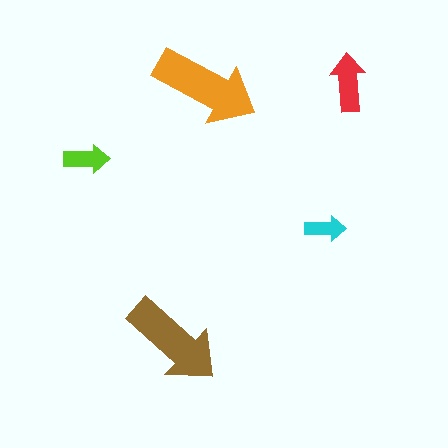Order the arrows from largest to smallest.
the orange one, the brown one, the red one, the lime one, the cyan one.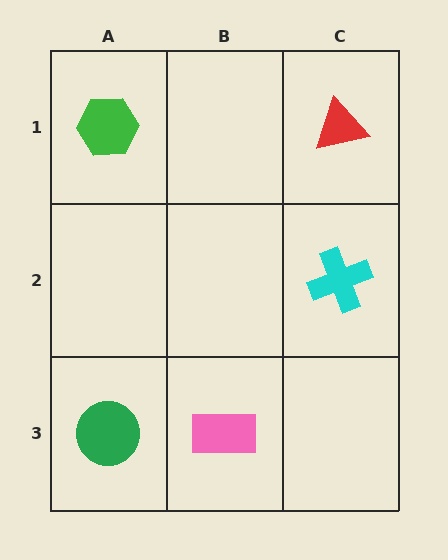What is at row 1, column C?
A red triangle.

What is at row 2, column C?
A cyan cross.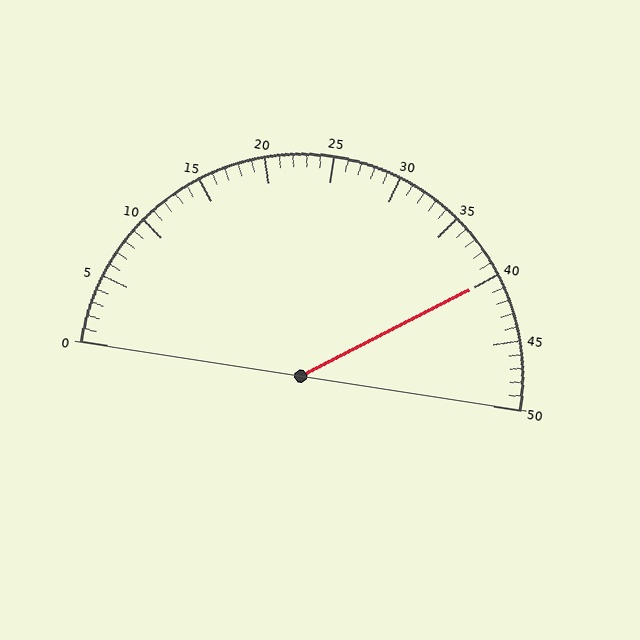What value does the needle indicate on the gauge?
The needle indicates approximately 40.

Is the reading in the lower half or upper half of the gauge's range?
The reading is in the upper half of the range (0 to 50).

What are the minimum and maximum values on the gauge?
The gauge ranges from 0 to 50.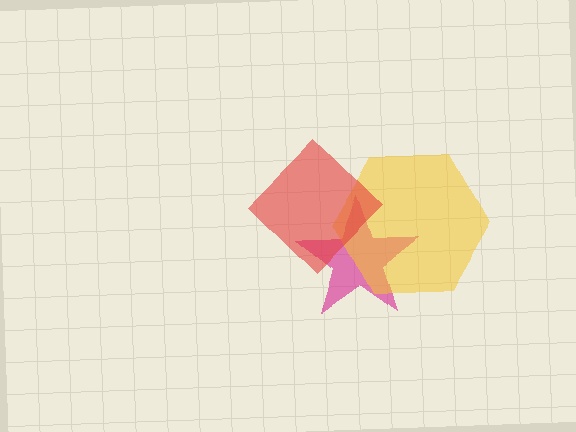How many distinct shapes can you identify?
There are 3 distinct shapes: a magenta star, a yellow hexagon, a red diamond.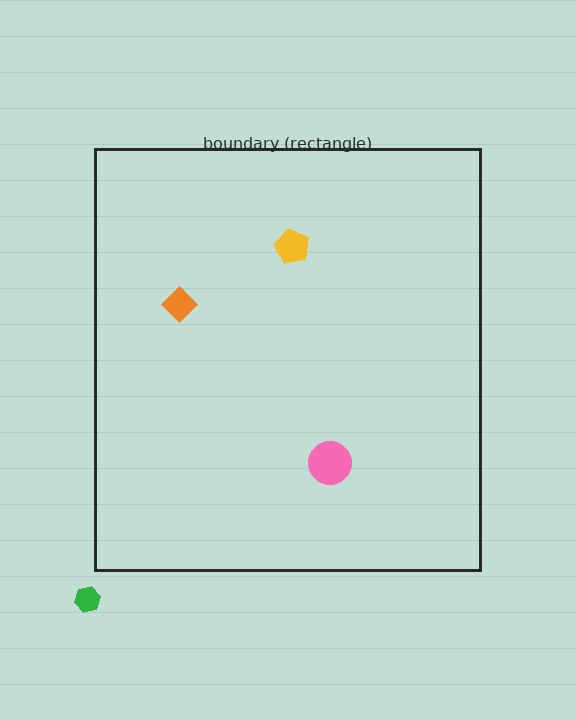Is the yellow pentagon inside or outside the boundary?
Inside.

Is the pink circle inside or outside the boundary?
Inside.